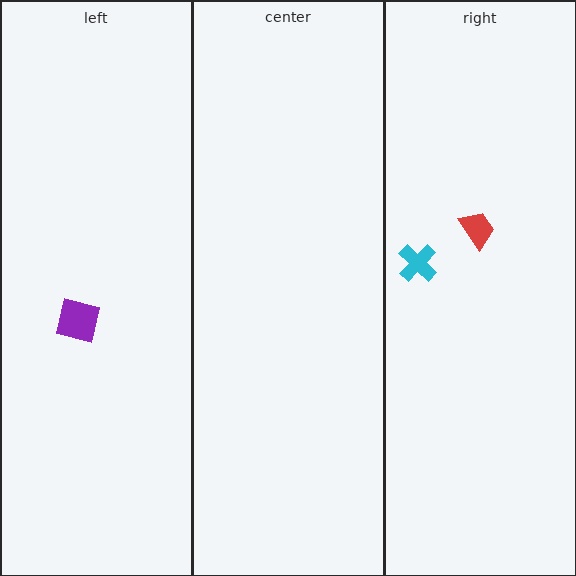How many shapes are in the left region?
1.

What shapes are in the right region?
The red trapezoid, the cyan cross.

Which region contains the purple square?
The left region.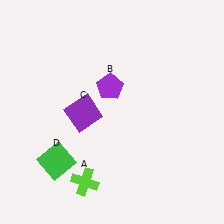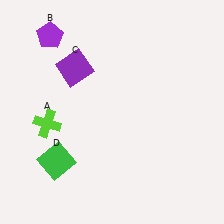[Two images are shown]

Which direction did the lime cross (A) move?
The lime cross (A) moved up.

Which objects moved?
The objects that moved are: the lime cross (A), the purple pentagon (B), the purple square (C).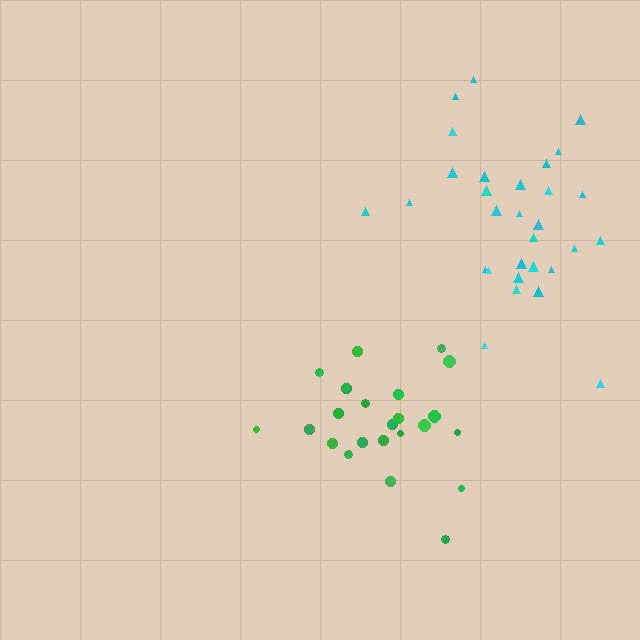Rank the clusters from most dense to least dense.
green, cyan.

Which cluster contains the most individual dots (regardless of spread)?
Cyan (30).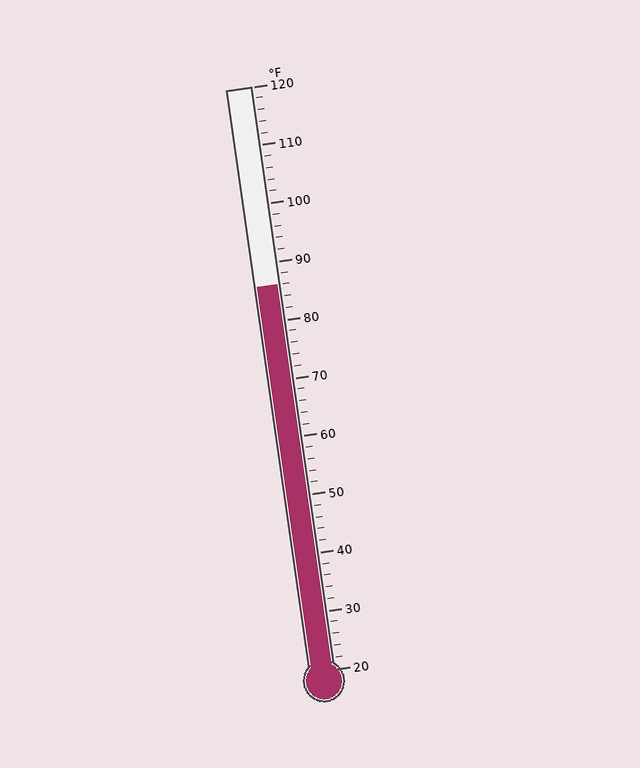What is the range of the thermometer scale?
The thermometer scale ranges from 20°F to 120°F.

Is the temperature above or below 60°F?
The temperature is above 60°F.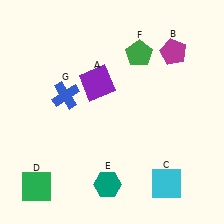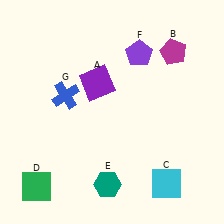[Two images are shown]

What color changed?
The pentagon (F) changed from green in Image 1 to purple in Image 2.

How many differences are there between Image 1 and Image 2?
There is 1 difference between the two images.